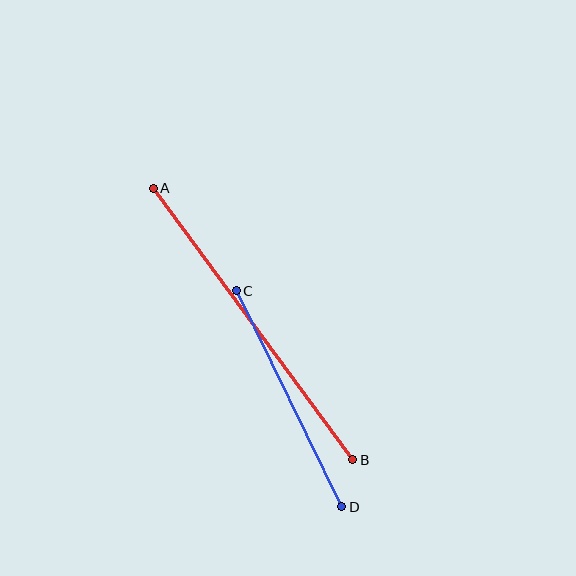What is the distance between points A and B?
The distance is approximately 337 pixels.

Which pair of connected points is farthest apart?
Points A and B are farthest apart.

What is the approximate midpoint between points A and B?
The midpoint is at approximately (253, 324) pixels.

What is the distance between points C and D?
The distance is approximately 240 pixels.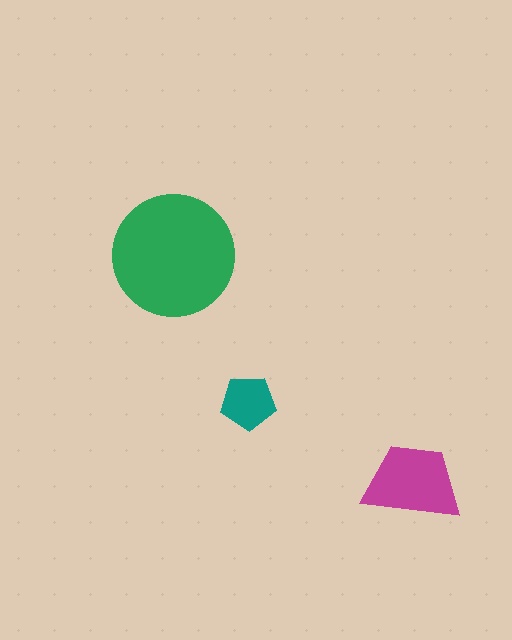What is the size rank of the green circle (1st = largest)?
1st.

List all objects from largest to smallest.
The green circle, the magenta trapezoid, the teal pentagon.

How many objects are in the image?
There are 3 objects in the image.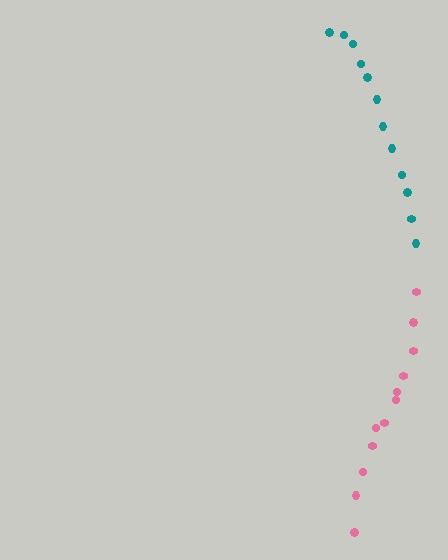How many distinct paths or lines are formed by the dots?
There are 2 distinct paths.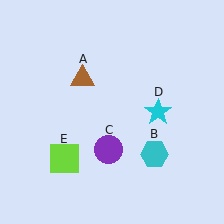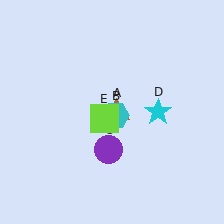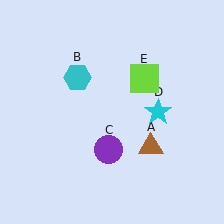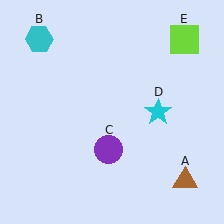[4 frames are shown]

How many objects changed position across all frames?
3 objects changed position: brown triangle (object A), cyan hexagon (object B), lime square (object E).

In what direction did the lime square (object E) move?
The lime square (object E) moved up and to the right.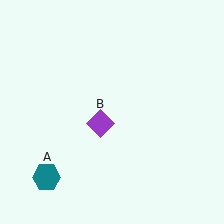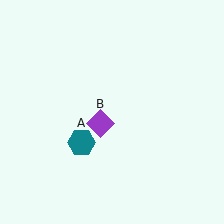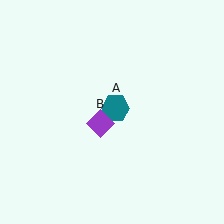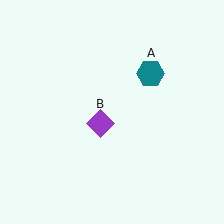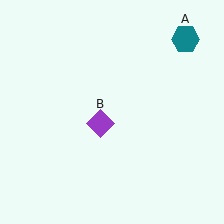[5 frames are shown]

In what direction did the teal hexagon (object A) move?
The teal hexagon (object A) moved up and to the right.